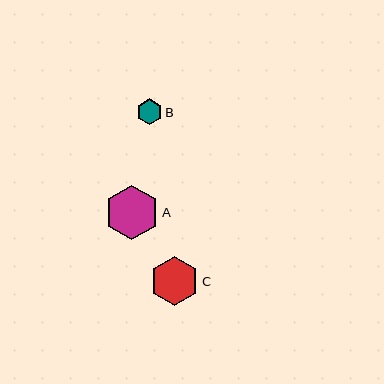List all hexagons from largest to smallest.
From largest to smallest: A, C, B.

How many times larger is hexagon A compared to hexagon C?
Hexagon A is approximately 1.1 times the size of hexagon C.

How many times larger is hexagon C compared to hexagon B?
Hexagon C is approximately 1.9 times the size of hexagon B.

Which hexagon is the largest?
Hexagon A is the largest with a size of approximately 55 pixels.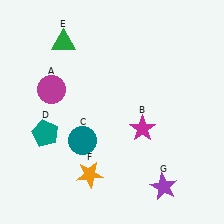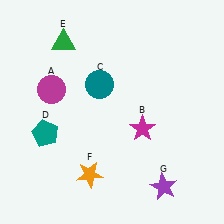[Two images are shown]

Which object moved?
The teal circle (C) moved up.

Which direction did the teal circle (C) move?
The teal circle (C) moved up.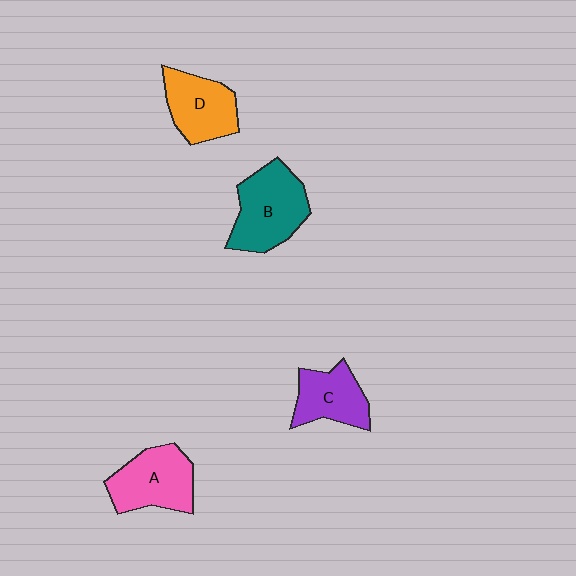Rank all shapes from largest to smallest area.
From largest to smallest: B (teal), A (pink), D (orange), C (purple).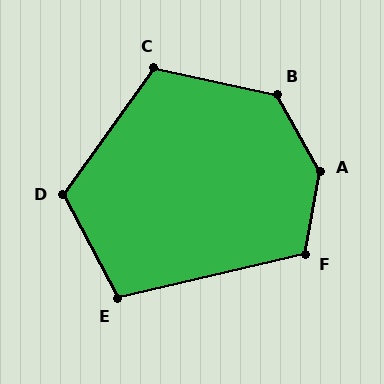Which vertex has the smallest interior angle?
E, at approximately 105 degrees.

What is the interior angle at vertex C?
Approximately 114 degrees (obtuse).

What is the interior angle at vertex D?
Approximately 116 degrees (obtuse).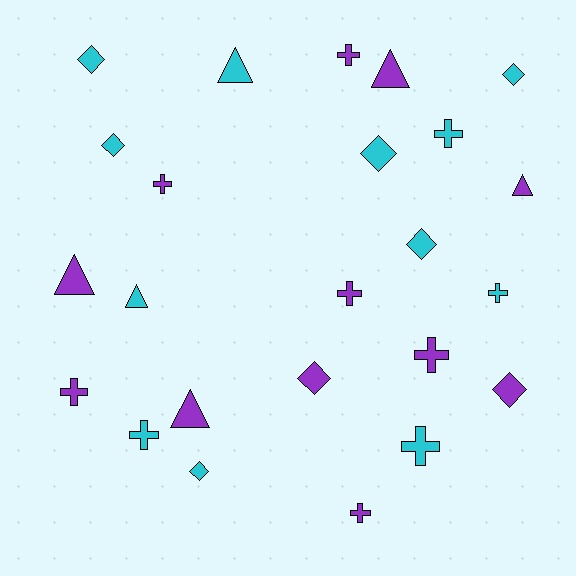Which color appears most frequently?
Purple, with 12 objects.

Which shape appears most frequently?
Cross, with 10 objects.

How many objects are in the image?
There are 24 objects.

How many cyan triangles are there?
There are 2 cyan triangles.